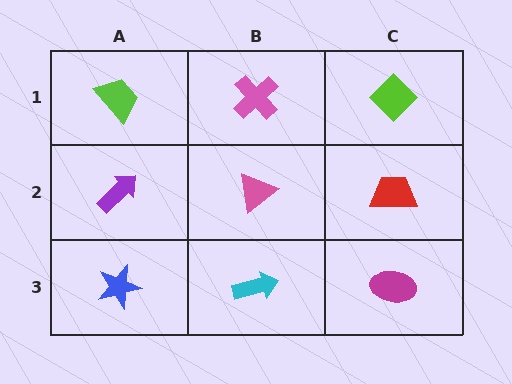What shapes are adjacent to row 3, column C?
A red trapezoid (row 2, column C), a cyan arrow (row 3, column B).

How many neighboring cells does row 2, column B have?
4.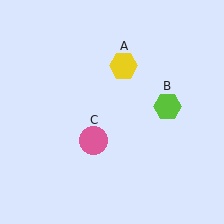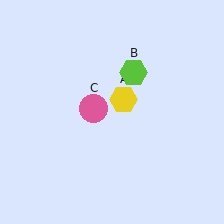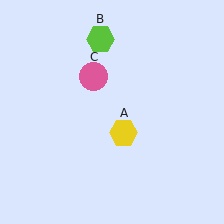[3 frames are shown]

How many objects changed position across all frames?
3 objects changed position: yellow hexagon (object A), lime hexagon (object B), pink circle (object C).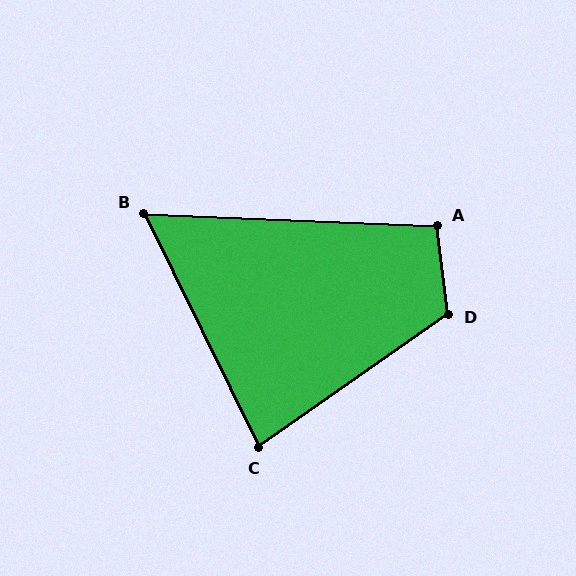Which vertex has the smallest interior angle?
B, at approximately 62 degrees.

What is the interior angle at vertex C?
Approximately 81 degrees (acute).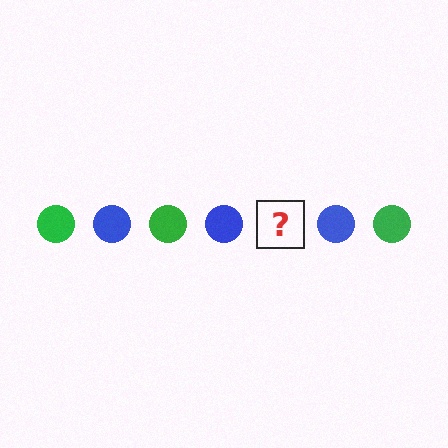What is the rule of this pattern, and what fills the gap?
The rule is that the pattern cycles through green, blue circles. The gap should be filled with a green circle.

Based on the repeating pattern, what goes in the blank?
The blank should be a green circle.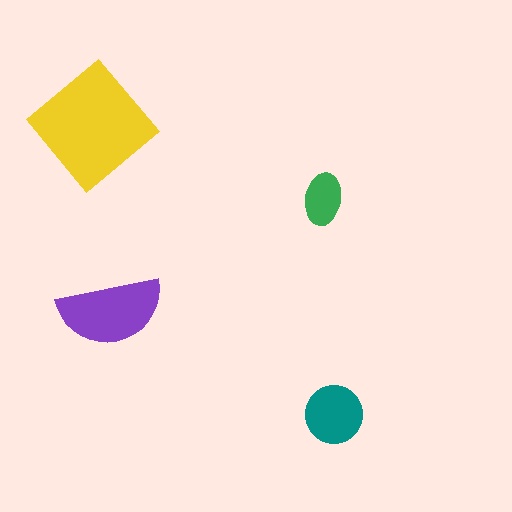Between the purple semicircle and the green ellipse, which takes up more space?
The purple semicircle.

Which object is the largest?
The yellow diamond.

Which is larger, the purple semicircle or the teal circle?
The purple semicircle.